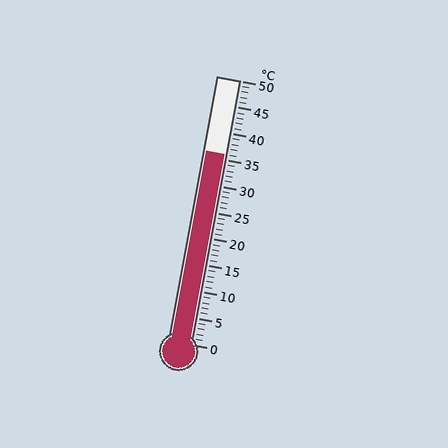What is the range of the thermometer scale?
The thermometer scale ranges from 0°C to 50°C.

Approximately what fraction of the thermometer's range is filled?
The thermometer is filled to approximately 70% of its range.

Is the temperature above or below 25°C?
The temperature is above 25°C.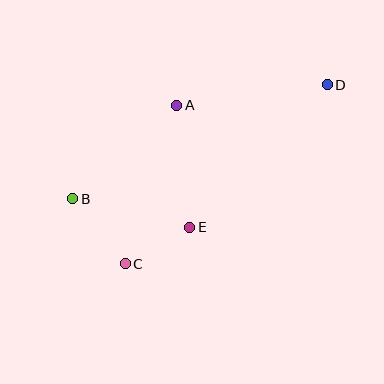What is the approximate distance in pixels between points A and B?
The distance between A and B is approximately 140 pixels.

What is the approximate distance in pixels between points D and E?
The distance between D and E is approximately 198 pixels.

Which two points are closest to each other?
Points C and E are closest to each other.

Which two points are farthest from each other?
Points B and D are farthest from each other.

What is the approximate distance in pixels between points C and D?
The distance between C and D is approximately 270 pixels.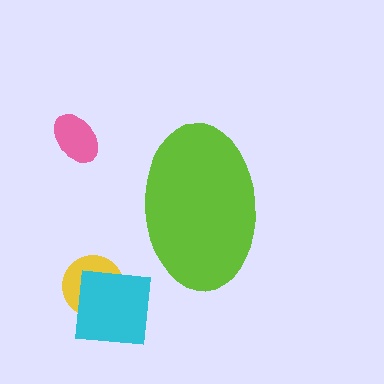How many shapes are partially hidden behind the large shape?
0 shapes are partially hidden.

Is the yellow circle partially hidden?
No, the yellow circle is fully visible.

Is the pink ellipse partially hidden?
No, the pink ellipse is fully visible.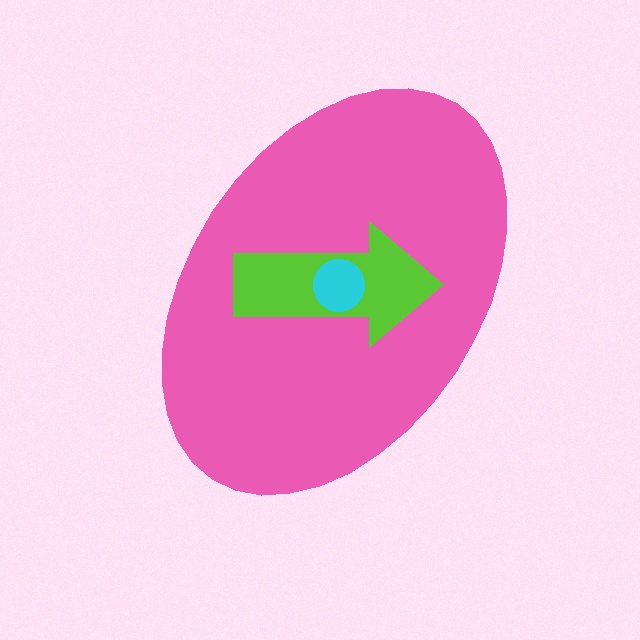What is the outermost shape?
The pink ellipse.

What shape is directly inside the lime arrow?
The cyan circle.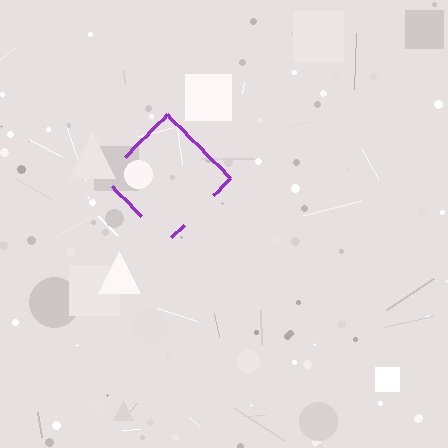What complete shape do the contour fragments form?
The contour fragments form a diamond.